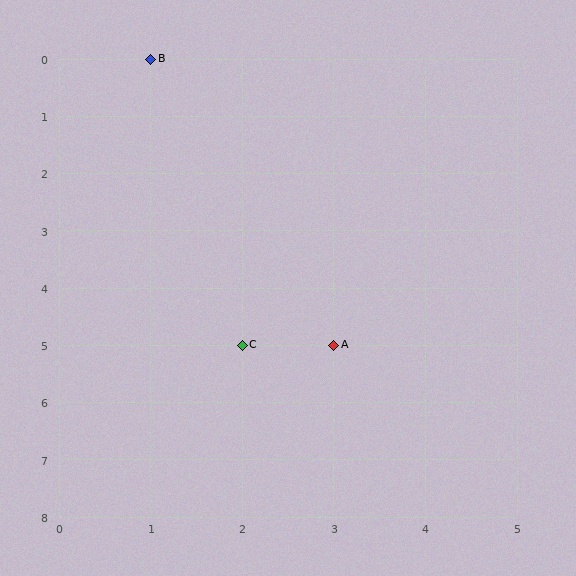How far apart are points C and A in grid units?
Points C and A are 1 column apart.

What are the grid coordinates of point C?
Point C is at grid coordinates (2, 5).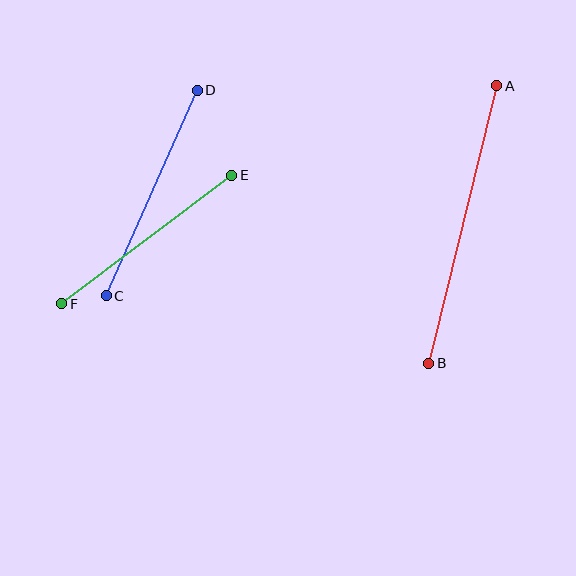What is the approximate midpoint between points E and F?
The midpoint is at approximately (147, 240) pixels.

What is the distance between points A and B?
The distance is approximately 286 pixels.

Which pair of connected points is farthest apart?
Points A and B are farthest apart.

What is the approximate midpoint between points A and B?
The midpoint is at approximately (463, 225) pixels.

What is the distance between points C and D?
The distance is approximately 224 pixels.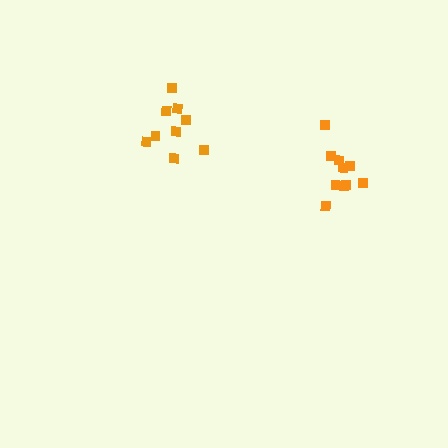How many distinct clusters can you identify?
There are 2 distinct clusters.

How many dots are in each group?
Group 1: 10 dots, Group 2: 9 dots (19 total).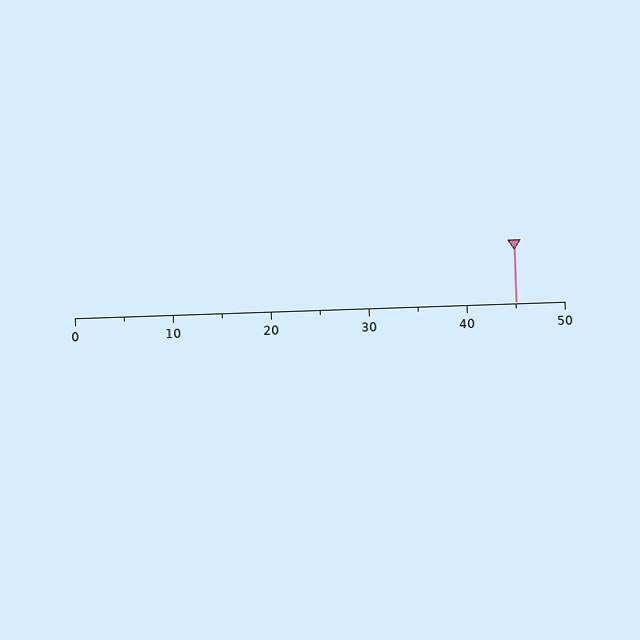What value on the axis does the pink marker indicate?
The marker indicates approximately 45.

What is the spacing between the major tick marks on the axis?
The major ticks are spaced 10 apart.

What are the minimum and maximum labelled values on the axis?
The axis runs from 0 to 50.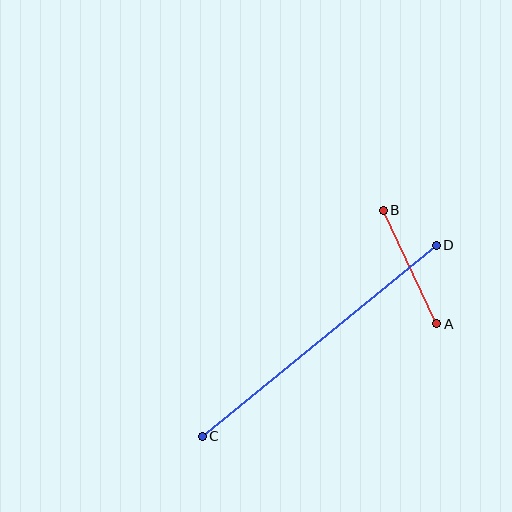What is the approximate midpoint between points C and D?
The midpoint is at approximately (319, 341) pixels.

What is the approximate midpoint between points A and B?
The midpoint is at approximately (410, 267) pixels.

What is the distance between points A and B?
The distance is approximately 126 pixels.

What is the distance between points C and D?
The distance is approximately 302 pixels.